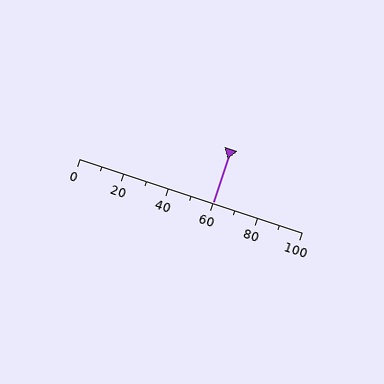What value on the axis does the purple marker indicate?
The marker indicates approximately 60.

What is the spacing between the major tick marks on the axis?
The major ticks are spaced 20 apart.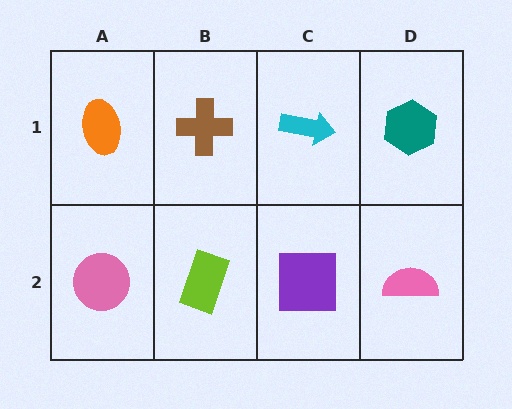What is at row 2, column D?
A pink semicircle.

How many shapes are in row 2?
4 shapes.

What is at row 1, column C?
A cyan arrow.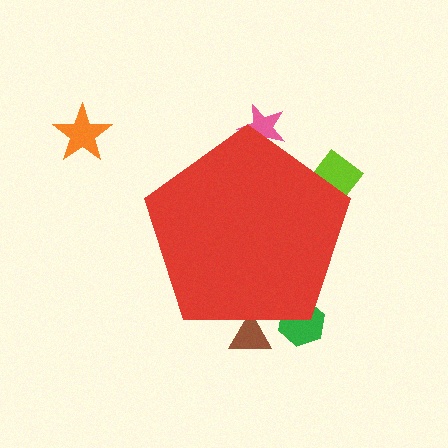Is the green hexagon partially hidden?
Yes, the green hexagon is partially hidden behind the red pentagon.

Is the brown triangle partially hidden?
Yes, the brown triangle is partially hidden behind the red pentagon.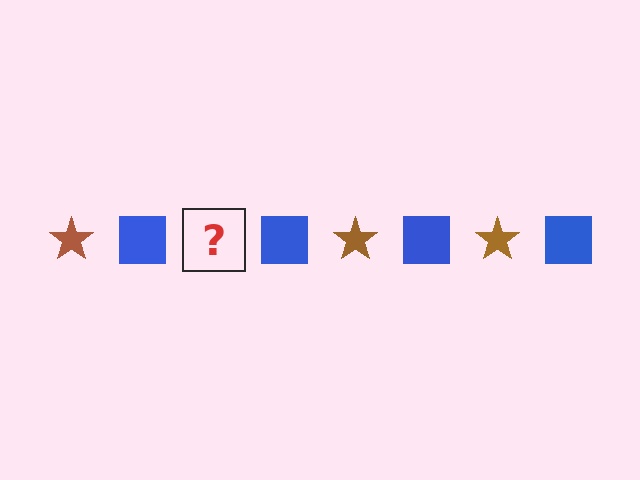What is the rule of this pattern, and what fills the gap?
The rule is that the pattern alternates between brown star and blue square. The gap should be filled with a brown star.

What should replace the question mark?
The question mark should be replaced with a brown star.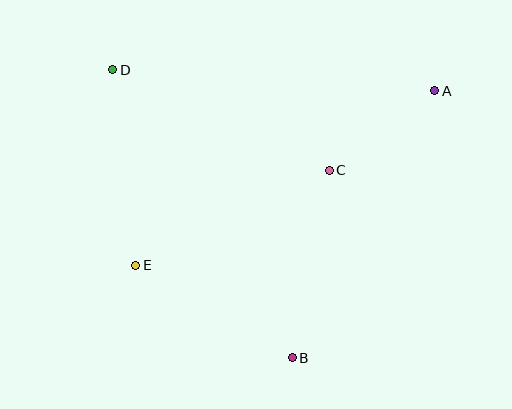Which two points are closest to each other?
Points A and C are closest to each other.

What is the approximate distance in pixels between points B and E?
The distance between B and E is approximately 181 pixels.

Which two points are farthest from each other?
Points A and E are farthest from each other.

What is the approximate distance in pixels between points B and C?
The distance between B and C is approximately 191 pixels.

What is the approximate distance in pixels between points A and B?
The distance between A and B is approximately 303 pixels.